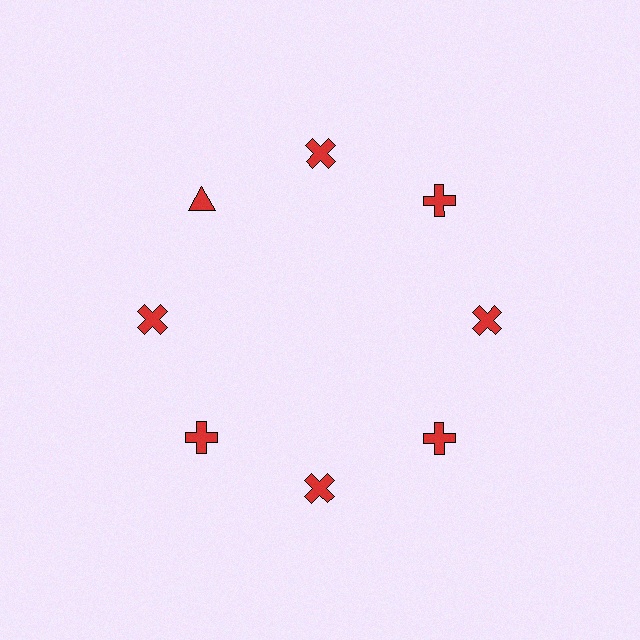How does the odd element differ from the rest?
It has a different shape: triangle instead of cross.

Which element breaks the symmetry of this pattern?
The red triangle at roughly the 10 o'clock position breaks the symmetry. All other shapes are red crosses.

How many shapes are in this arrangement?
There are 8 shapes arranged in a ring pattern.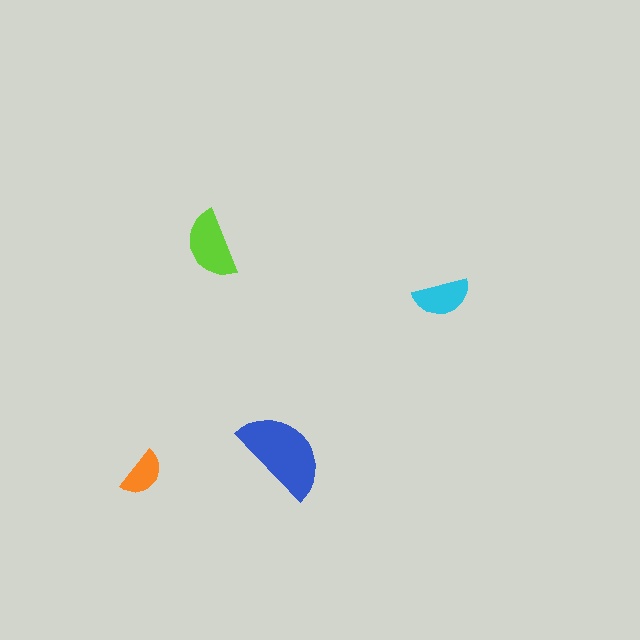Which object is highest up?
The lime semicircle is topmost.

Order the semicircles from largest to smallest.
the blue one, the lime one, the cyan one, the orange one.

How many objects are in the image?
There are 4 objects in the image.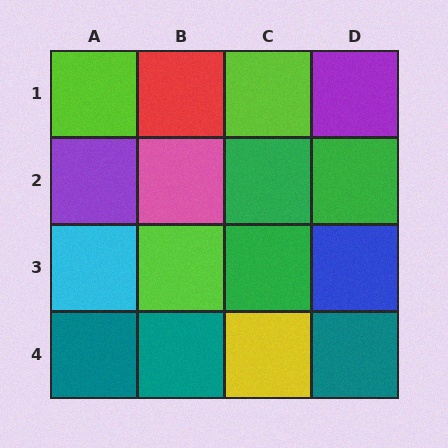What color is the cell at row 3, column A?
Cyan.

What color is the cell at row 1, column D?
Purple.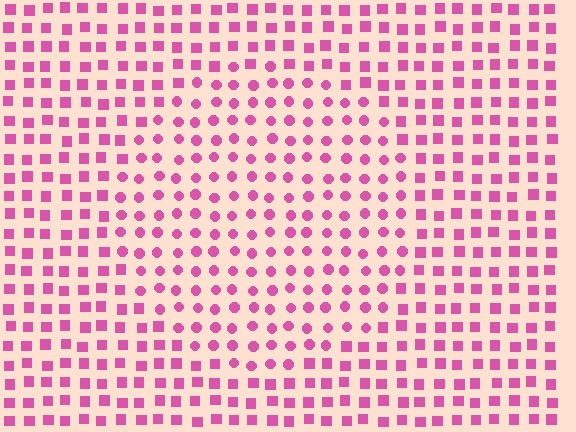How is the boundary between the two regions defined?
The boundary is defined by a change in element shape: circles inside vs. squares outside. All elements share the same color and spacing.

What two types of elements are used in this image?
The image uses circles inside the circle region and squares outside it.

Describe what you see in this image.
The image is filled with small pink elements arranged in a uniform grid. A circle-shaped region contains circles, while the surrounding area contains squares. The boundary is defined purely by the change in element shape.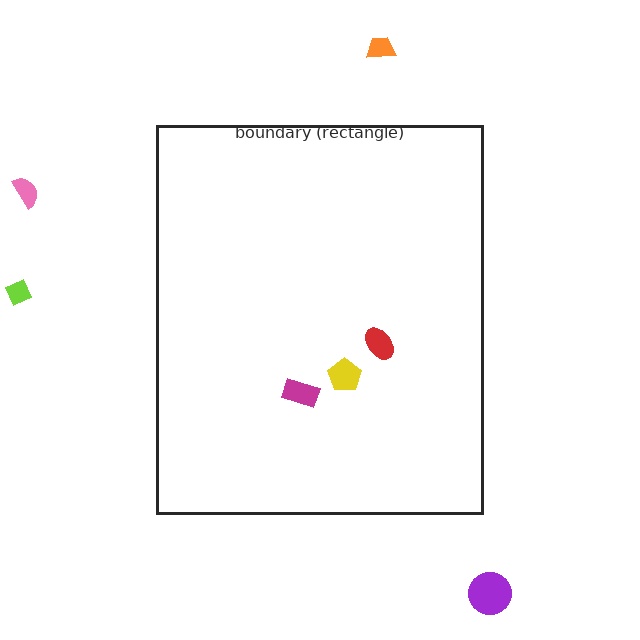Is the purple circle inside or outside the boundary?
Outside.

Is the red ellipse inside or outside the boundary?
Inside.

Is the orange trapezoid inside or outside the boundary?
Outside.